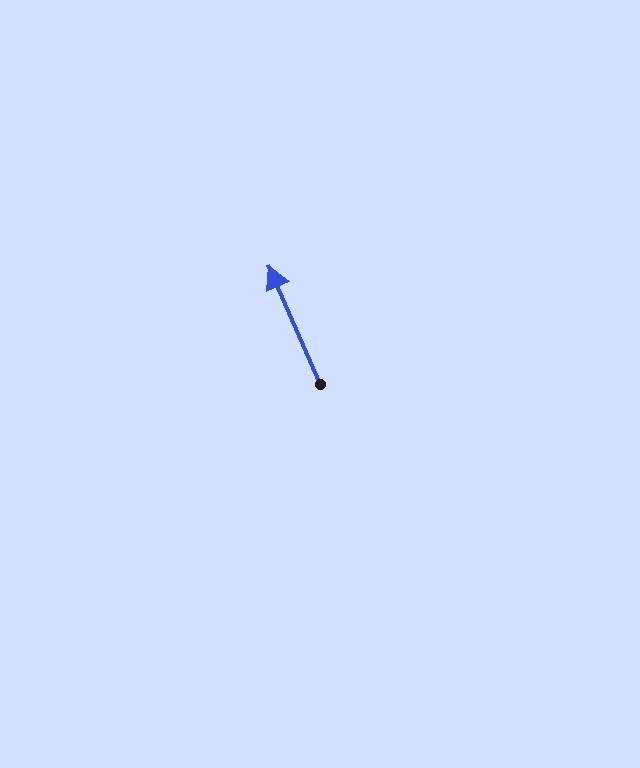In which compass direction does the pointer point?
Northwest.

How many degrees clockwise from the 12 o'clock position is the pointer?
Approximately 337 degrees.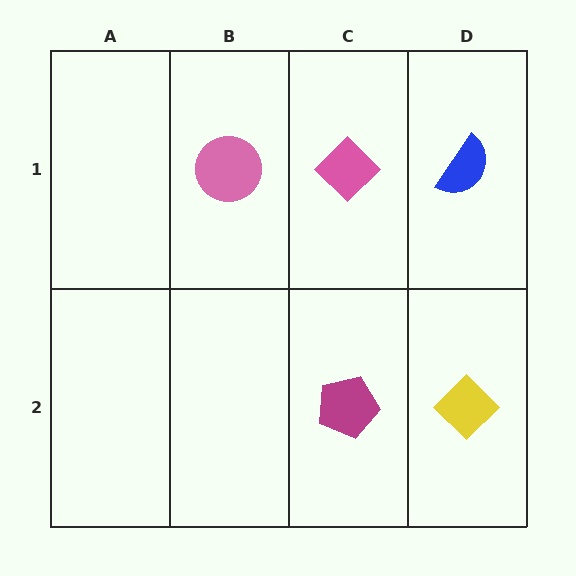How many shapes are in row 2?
2 shapes.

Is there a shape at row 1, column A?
No, that cell is empty.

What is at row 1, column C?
A pink diamond.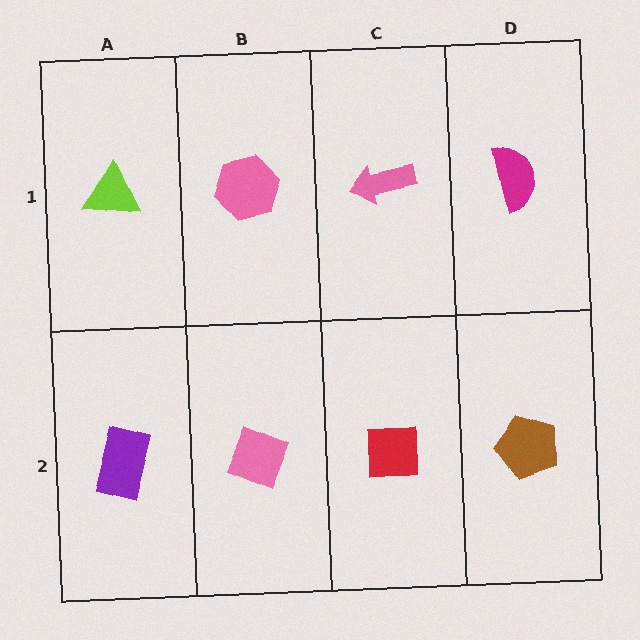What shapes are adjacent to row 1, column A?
A purple rectangle (row 2, column A), a pink hexagon (row 1, column B).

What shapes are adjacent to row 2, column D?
A magenta semicircle (row 1, column D), a red square (row 2, column C).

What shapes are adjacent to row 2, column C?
A pink arrow (row 1, column C), a pink diamond (row 2, column B), a brown pentagon (row 2, column D).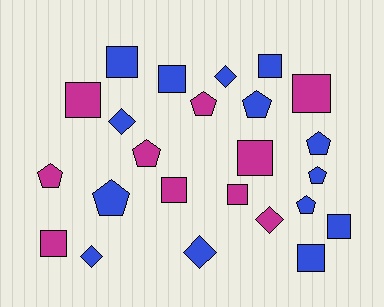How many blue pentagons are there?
There are 5 blue pentagons.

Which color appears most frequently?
Blue, with 14 objects.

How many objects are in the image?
There are 24 objects.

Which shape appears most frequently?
Square, with 11 objects.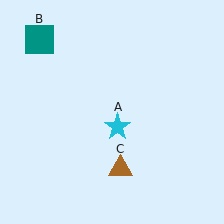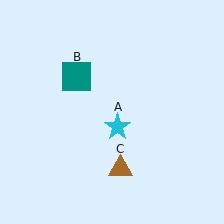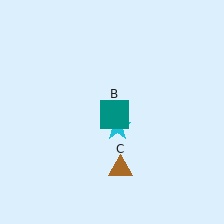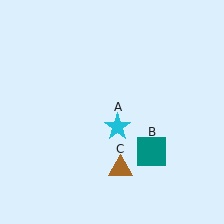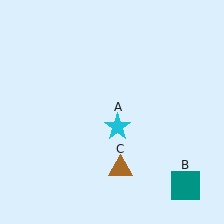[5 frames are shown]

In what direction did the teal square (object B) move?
The teal square (object B) moved down and to the right.